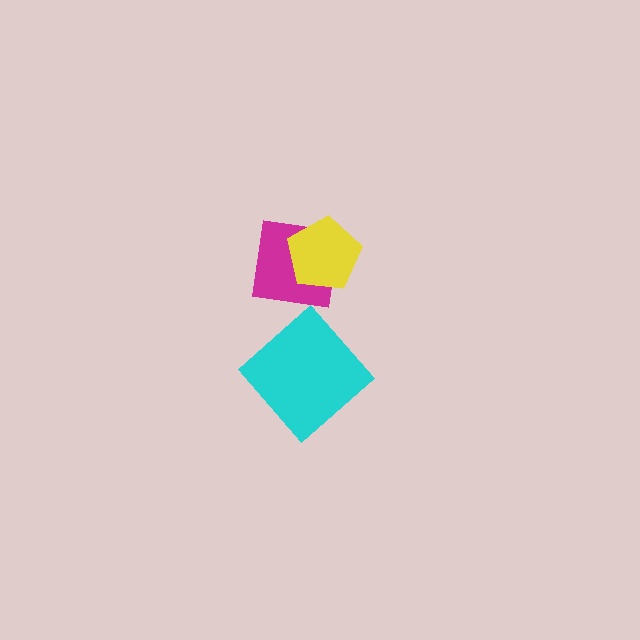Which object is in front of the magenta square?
The yellow pentagon is in front of the magenta square.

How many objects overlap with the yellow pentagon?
1 object overlaps with the yellow pentagon.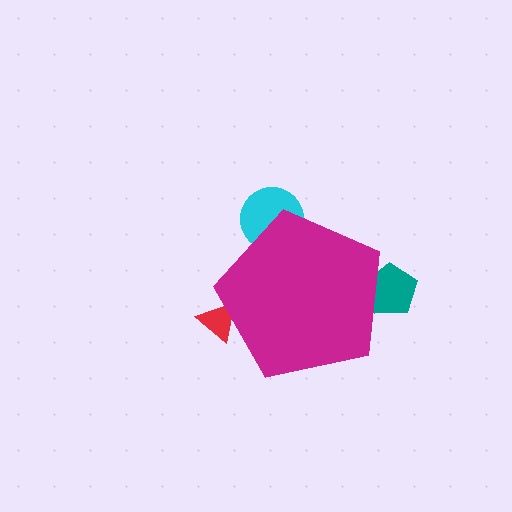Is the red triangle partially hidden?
Yes, the red triangle is partially hidden behind the magenta pentagon.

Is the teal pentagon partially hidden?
Yes, the teal pentagon is partially hidden behind the magenta pentagon.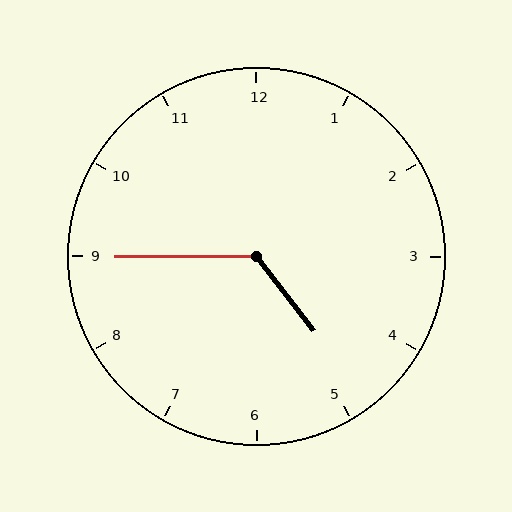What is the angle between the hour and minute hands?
Approximately 128 degrees.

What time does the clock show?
4:45.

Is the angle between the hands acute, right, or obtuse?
It is obtuse.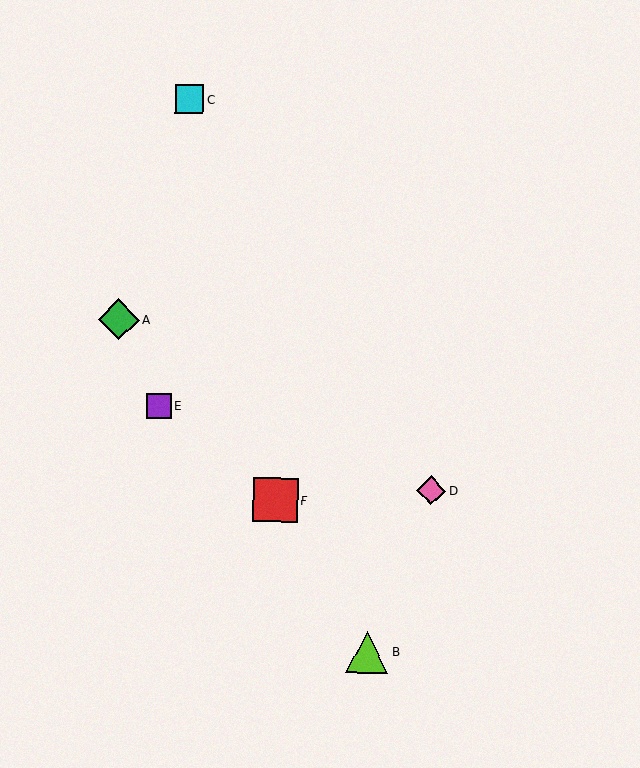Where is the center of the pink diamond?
The center of the pink diamond is at (431, 491).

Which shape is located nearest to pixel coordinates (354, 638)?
The lime triangle (labeled B) at (367, 652) is nearest to that location.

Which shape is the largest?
The red square (labeled F) is the largest.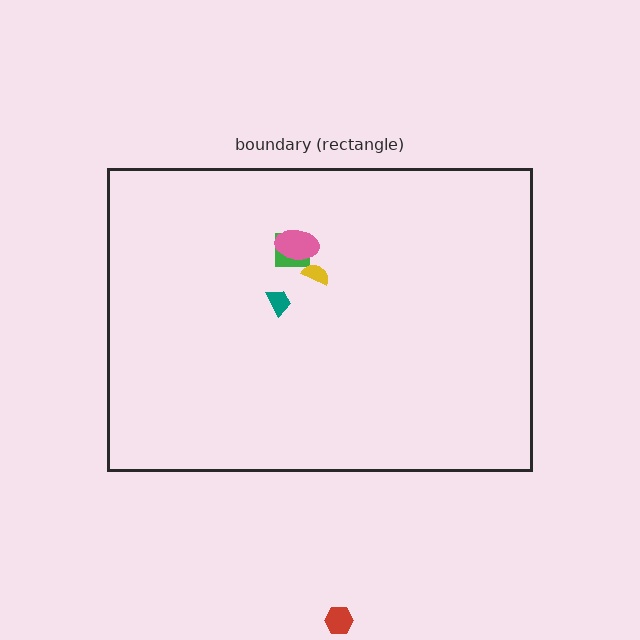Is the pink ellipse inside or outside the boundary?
Inside.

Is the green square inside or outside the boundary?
Inside.